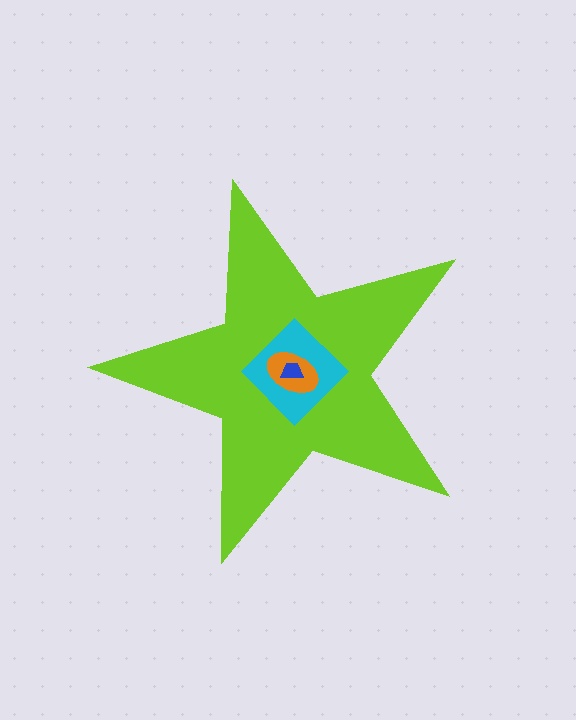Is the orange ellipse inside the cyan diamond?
Yes.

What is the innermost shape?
The blue trapezoid.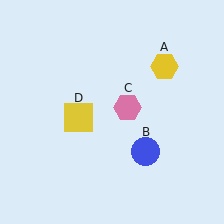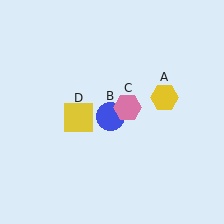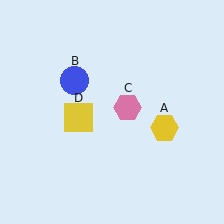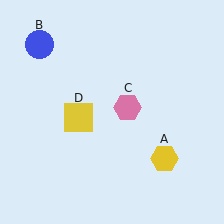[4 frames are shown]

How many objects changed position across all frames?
2 objects changed position: yellow hexagon (object A), blue circle (object B).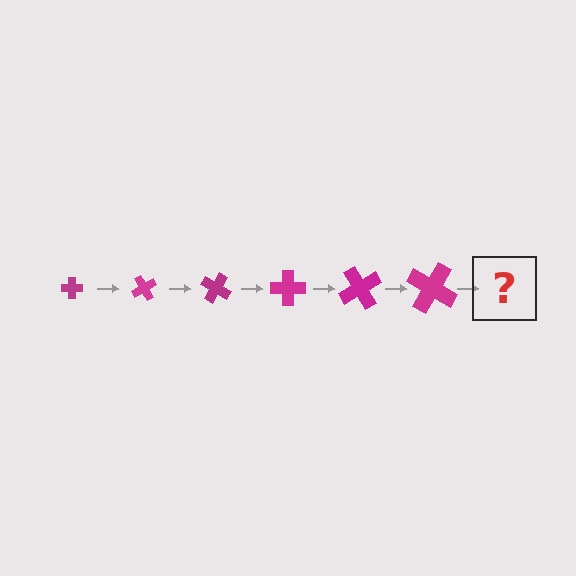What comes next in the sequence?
The next element should be a cross, larger than the previous one and rotated 360 degrees from the start.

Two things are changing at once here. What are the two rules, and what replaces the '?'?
The two rules are that the cross grows larger each step and it rotates 60 degrees each step. The '?' should be a cross, larger than the previous one and rotated 360 degrees from the start.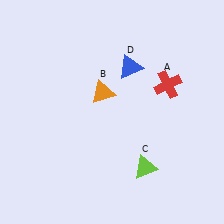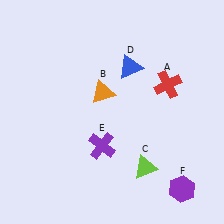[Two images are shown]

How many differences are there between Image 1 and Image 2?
There are 2 differences between the two images.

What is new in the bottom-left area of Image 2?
A purple cross (E) was added in the bottom-left area of Image 2.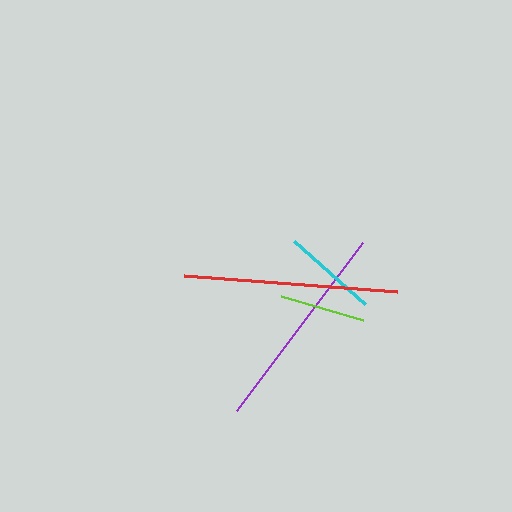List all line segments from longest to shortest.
From longest to shortest: red, purple, cyan, lime.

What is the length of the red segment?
The red segment is approximately 214 pixels long.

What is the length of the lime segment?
The lime segment is approximately 86 pixels long.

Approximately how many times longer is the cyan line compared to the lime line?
The cyan line is approximately 1.1 times the length of the lime line.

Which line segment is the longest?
The red line is the longest at approximately 214 pixels.